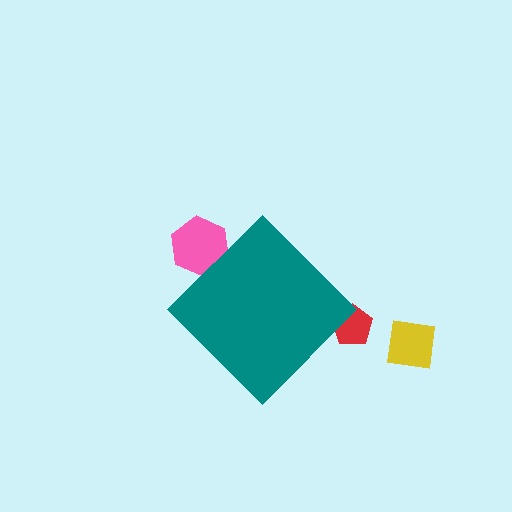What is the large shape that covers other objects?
A teal diamond.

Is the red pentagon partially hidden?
Yes, the red pentagon is partially hidden behind the teal diamond.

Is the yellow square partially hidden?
No, the yellow square is fully visible.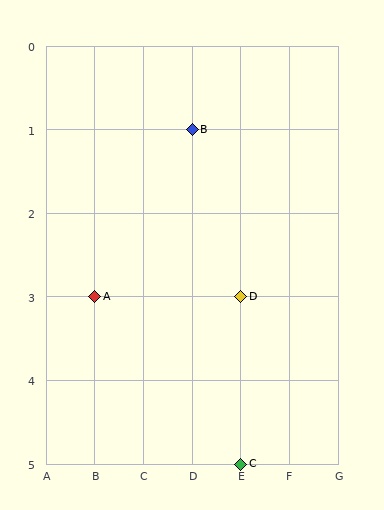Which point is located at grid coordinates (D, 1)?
Point B is at (D, 1).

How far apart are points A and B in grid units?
Points A and B are 2 columns and 2 rows apart (about 2.8 grid units diagonally).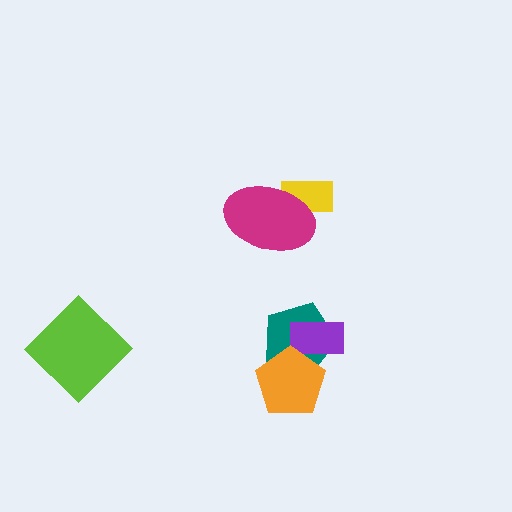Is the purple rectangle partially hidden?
Yes, it is partially covered by another shape.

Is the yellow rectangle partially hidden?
Yes, it is partially covered by another shape.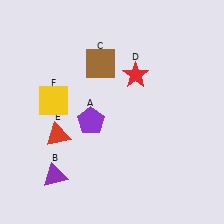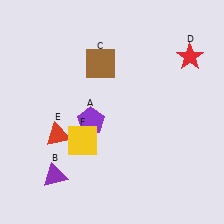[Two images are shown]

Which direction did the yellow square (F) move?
The yellow square (F) moved down.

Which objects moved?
The objects that moved are: the red star (D), the yellow square (F).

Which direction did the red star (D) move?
The red star (D) moved right.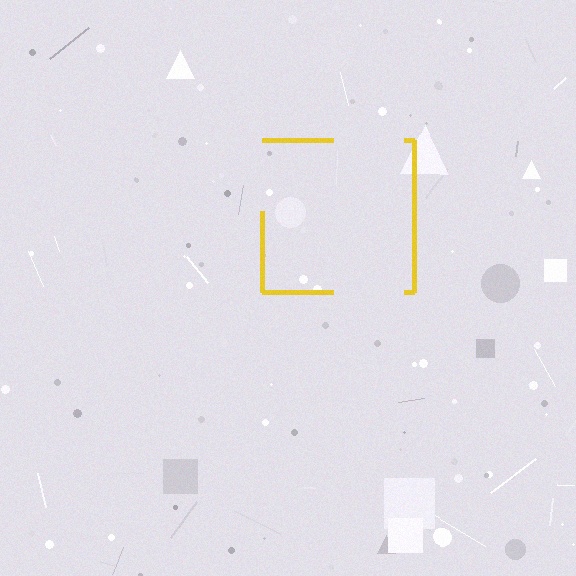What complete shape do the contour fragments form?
The contour fragments form a square.